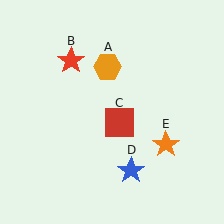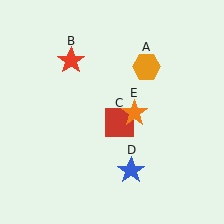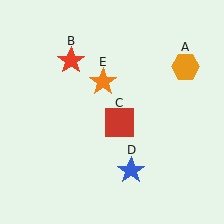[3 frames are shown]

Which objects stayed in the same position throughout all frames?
Red star (object B) and red square (object C) and blue star (object D) remained stationary.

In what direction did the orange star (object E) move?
The orange star (object E) moved up and to the left.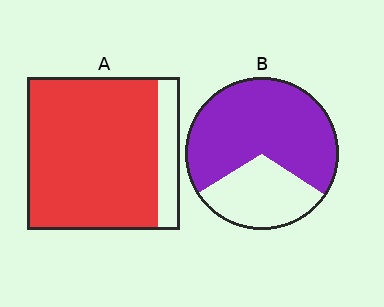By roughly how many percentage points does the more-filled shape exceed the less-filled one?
By roughly 15 percentage points (A over B).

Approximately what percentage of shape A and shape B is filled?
A is approximately 85% and B is approximately 70%.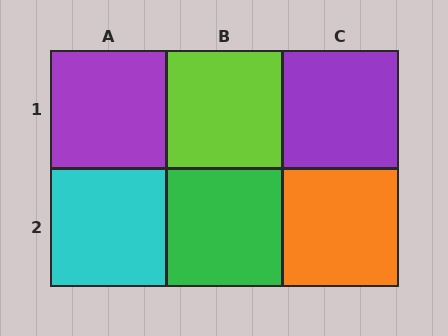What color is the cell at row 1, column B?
Lime.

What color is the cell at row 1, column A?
Purple.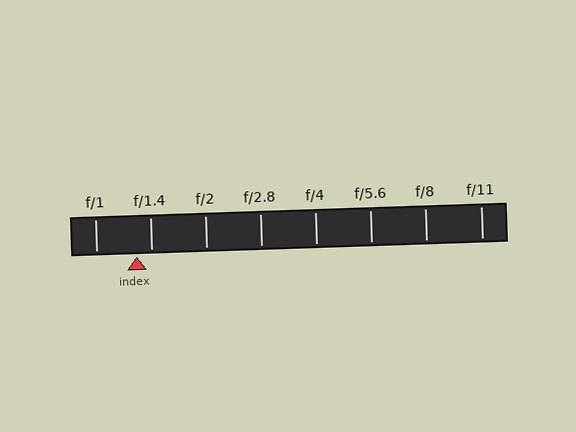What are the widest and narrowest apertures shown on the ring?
The widest aperture shown is f/1 and the narrowest is f/11.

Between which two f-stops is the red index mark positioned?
The index mark is between f/1 and f/1.4.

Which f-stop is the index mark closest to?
The index mark is closest to f/1.4.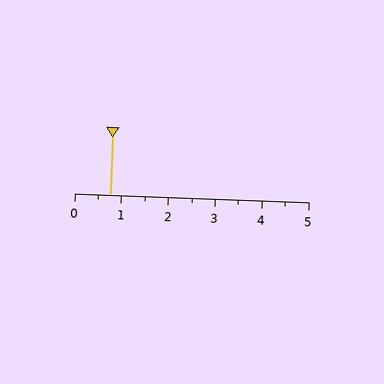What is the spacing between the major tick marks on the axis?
The major ticks are spaced 1 apart.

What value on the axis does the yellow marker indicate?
The marker indicates approximately 0.8.